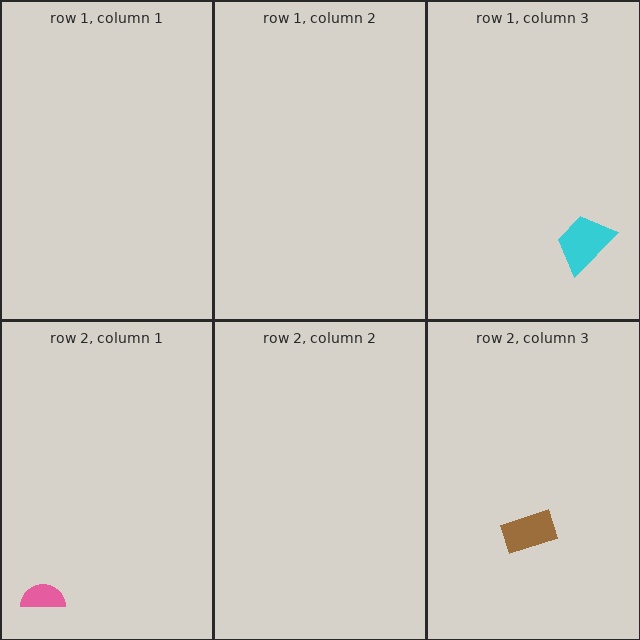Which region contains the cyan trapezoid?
The row 1, column 3 region.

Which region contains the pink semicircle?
The row 2, column 1 region.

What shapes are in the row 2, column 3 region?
The brown rectangle.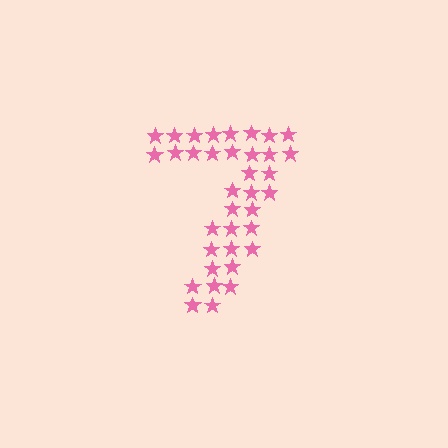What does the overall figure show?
The overall figure shows the digit 7.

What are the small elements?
The small elements are stars.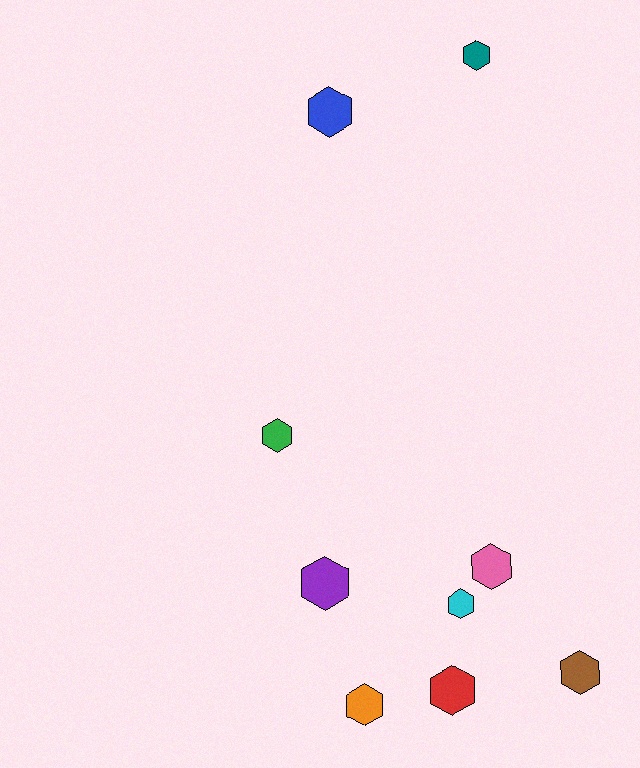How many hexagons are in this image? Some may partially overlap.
There are 9 hexagons.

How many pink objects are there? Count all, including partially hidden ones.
There is 1 pink object.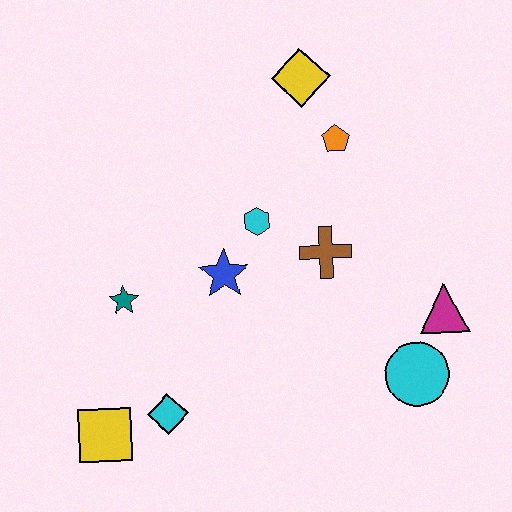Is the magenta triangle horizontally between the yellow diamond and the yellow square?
No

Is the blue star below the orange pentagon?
Yes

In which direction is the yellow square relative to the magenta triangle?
The yellow square is to the left of the magenta triangle.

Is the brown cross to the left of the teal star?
No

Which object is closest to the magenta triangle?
The cyan circle is closest to the magenta triangle.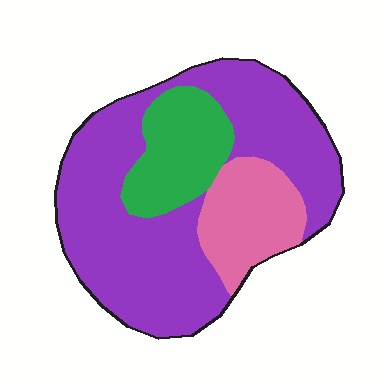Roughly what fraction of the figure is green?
Green takes up about one sixth (1/6) of the figure.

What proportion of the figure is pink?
Pink covers 18% of the figure.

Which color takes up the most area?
Purple, at roughly 65%.